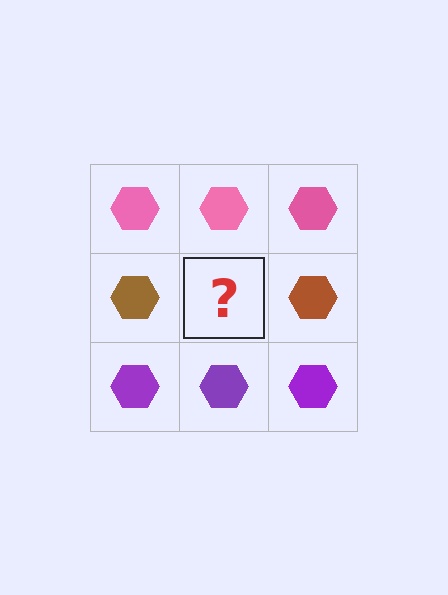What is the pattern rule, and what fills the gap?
The rule is that each row has a consistent color. The gap should be filled with a brown hexagon.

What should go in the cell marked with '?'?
The missing cell should contain a brown hexagon.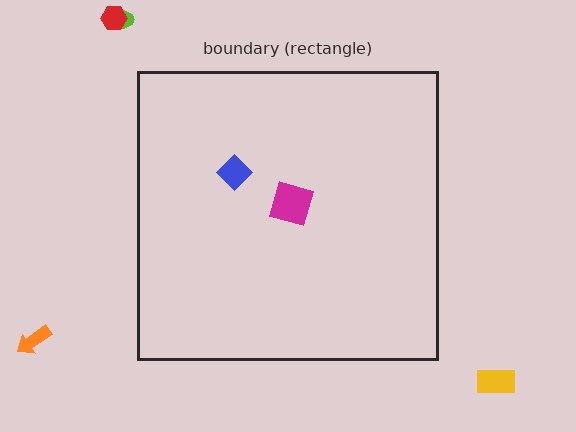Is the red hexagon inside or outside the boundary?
Outside.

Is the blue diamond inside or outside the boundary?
Inside.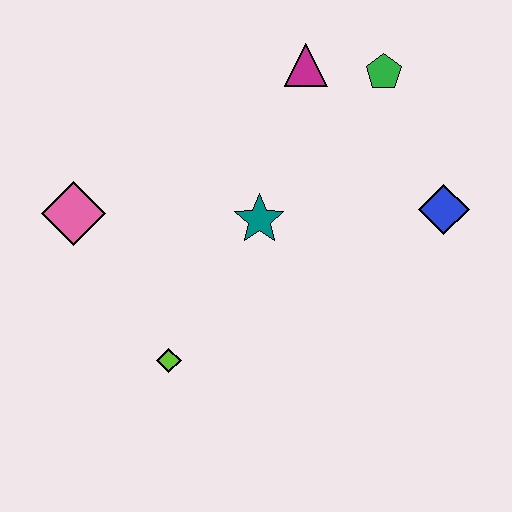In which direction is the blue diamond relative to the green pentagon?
The blue diamond is below the green pentagon.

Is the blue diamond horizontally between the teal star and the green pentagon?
No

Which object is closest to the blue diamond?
The green pentagon is closest to the blue diamond.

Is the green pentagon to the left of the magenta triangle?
No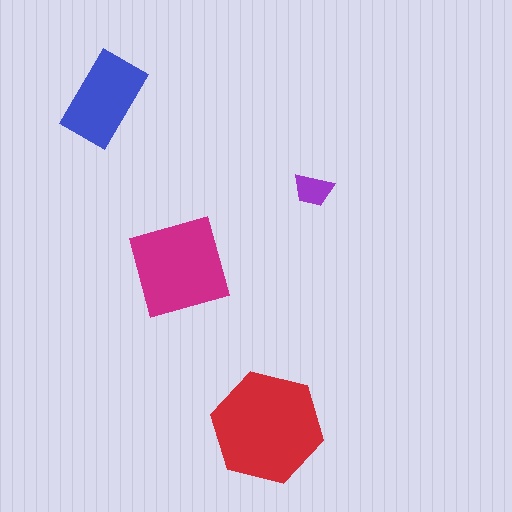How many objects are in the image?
There are 4 objects in the image.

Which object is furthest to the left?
The blue rectangle is leftmost.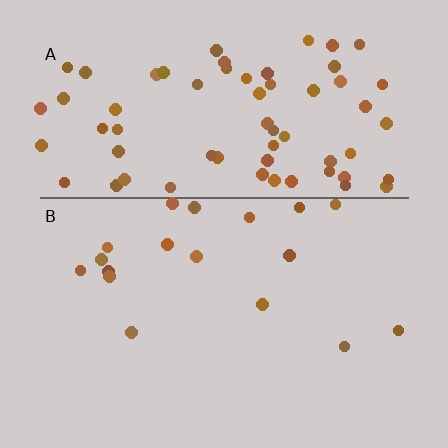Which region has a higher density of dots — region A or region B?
A (the top).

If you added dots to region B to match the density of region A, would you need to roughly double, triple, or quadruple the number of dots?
Approximately quadruple.